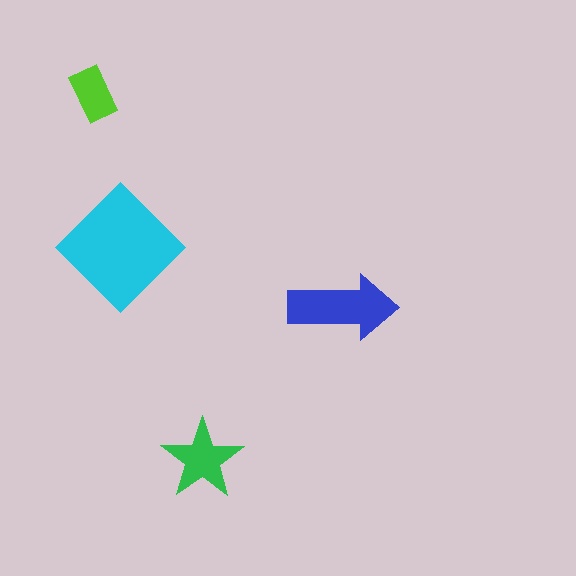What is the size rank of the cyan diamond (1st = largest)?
1st.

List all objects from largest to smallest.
The cyan diamond, the blue arrow, the green star, the lime rectangle.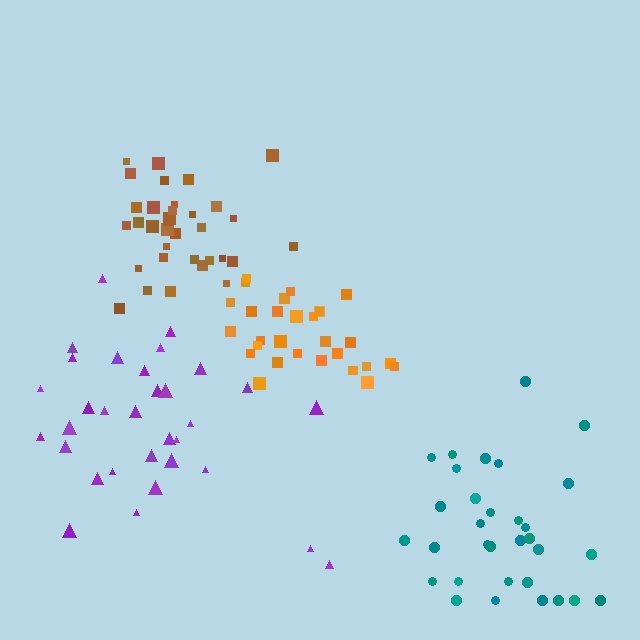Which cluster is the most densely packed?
Orange.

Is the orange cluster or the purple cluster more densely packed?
Orange.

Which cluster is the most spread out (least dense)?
Purple.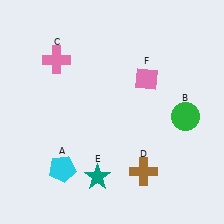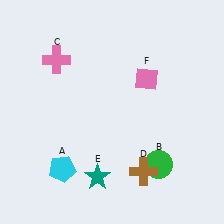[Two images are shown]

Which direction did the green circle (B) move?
The green circle (B) moved down.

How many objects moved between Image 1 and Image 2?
1 object moved between the two images.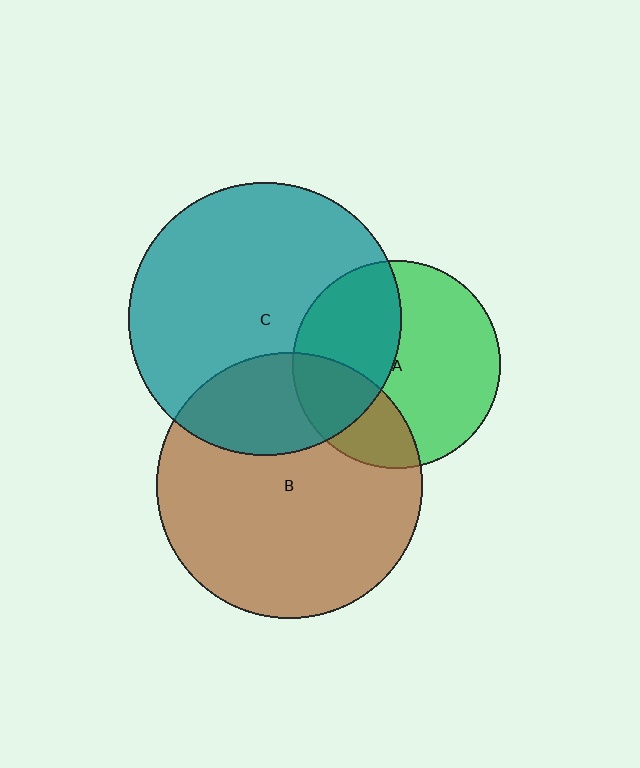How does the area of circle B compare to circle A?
Approximately 1.6 times.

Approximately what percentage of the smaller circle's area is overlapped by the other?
Approximately 40%.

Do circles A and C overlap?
Yes.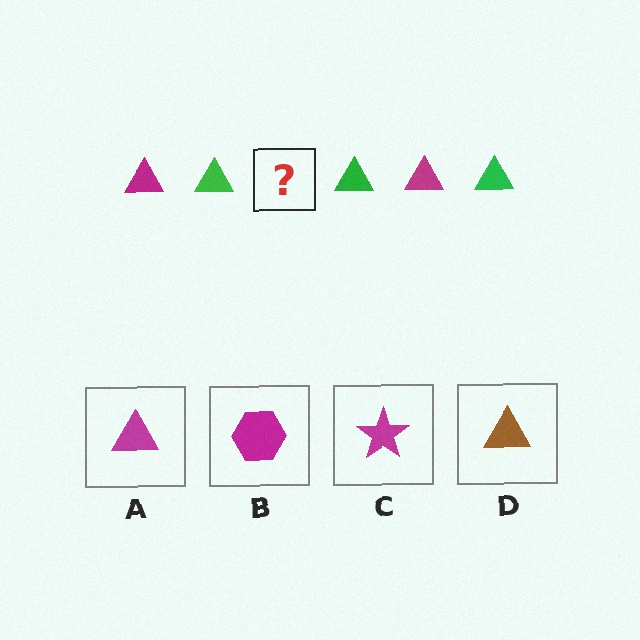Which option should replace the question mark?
Option A.